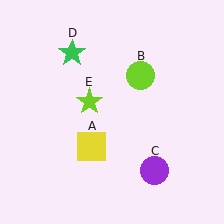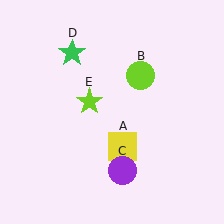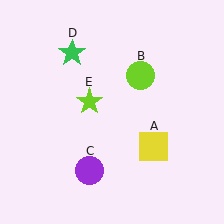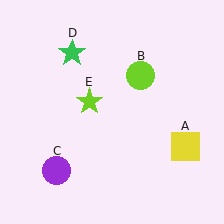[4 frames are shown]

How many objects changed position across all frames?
2 objects changed position: yellow square (object A), purple circle (object C).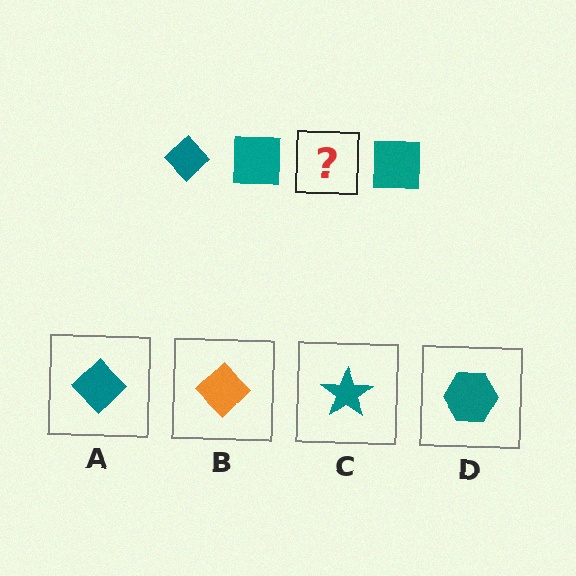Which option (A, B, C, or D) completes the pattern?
A.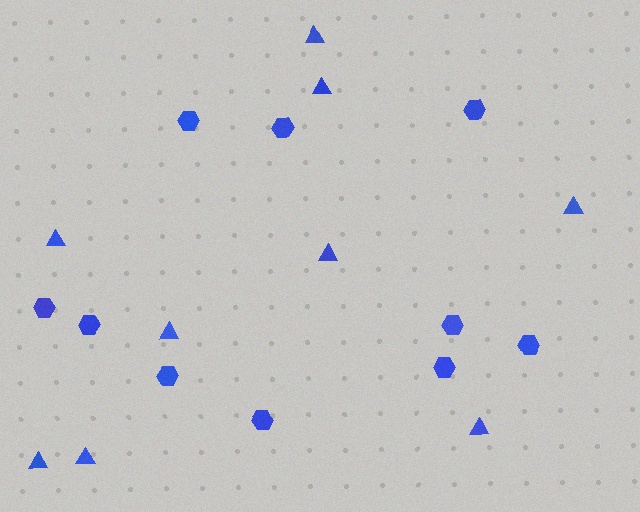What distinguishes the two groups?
There are 2 groups: one group of triangles (9) and one group of hexagons (10).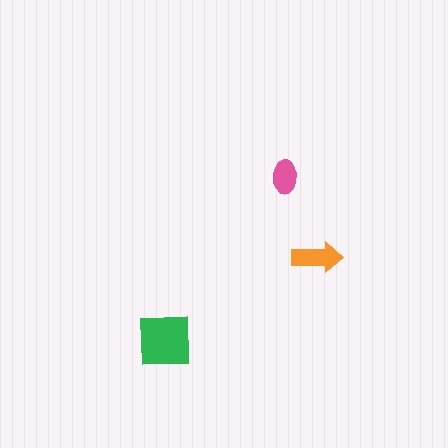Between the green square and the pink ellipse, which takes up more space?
The green square.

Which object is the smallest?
The pink ellipse.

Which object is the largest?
The green square.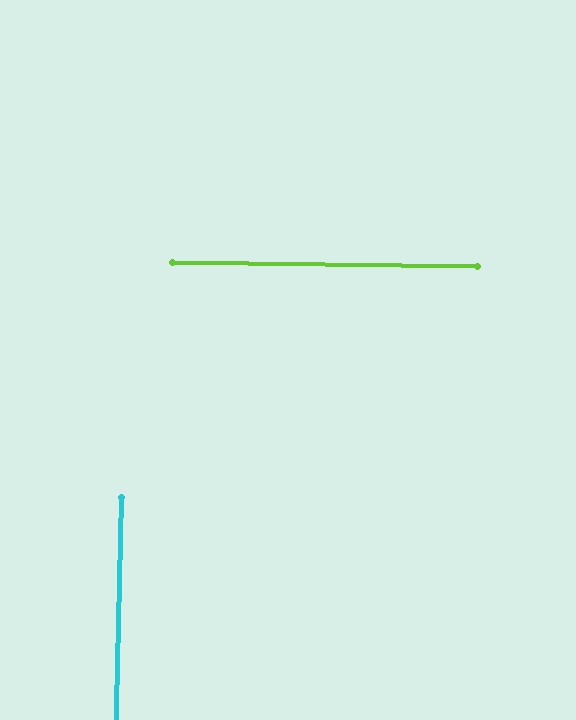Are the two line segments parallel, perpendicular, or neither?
Perpendicular — they meet at approximately 89°.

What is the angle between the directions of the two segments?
Approximately 89 degrees.